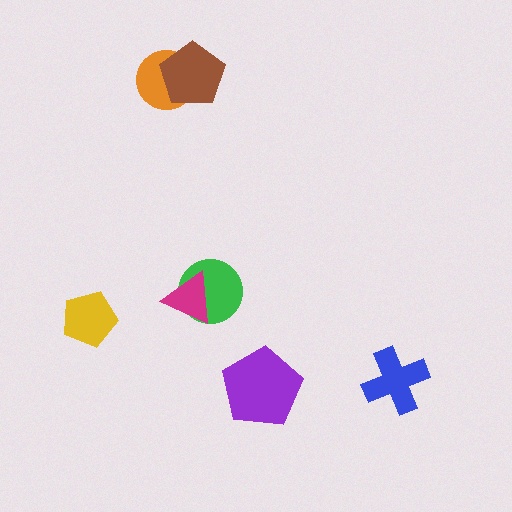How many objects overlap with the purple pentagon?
0 objects overlap with the purple pentagon.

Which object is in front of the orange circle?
The brown pentagon is in front of the orange circle.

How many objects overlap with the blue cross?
0 objects overlap with the blue cross.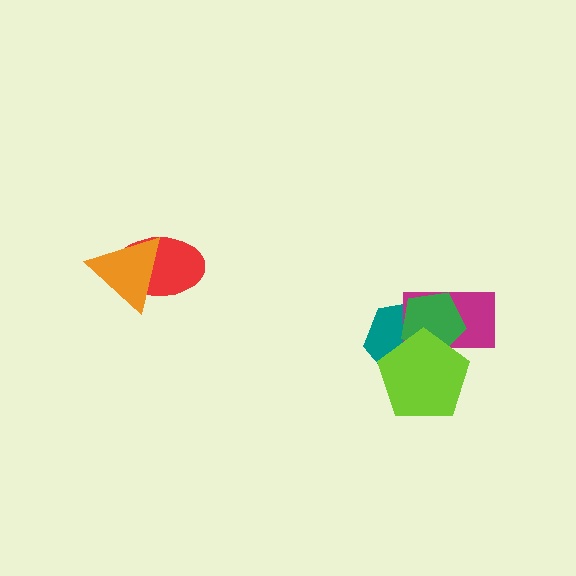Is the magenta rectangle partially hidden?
Yes, it is partially covered by another shape.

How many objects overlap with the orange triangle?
1 object overlaps with the orange triangle.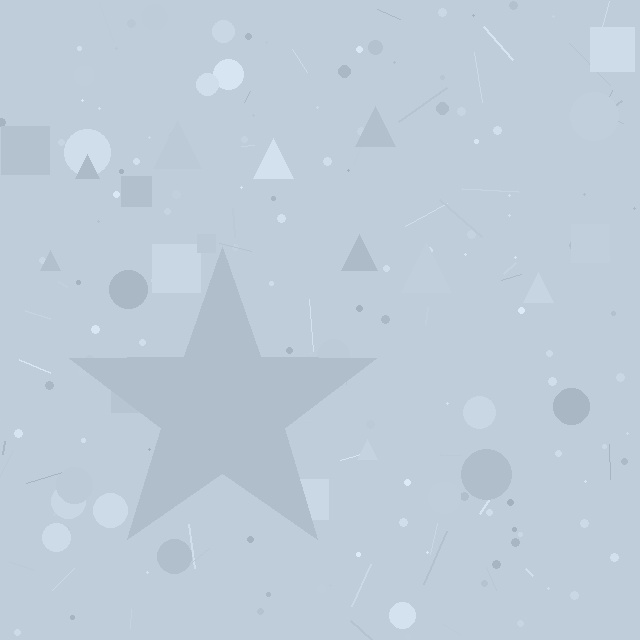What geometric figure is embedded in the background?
A star is embedded in the background.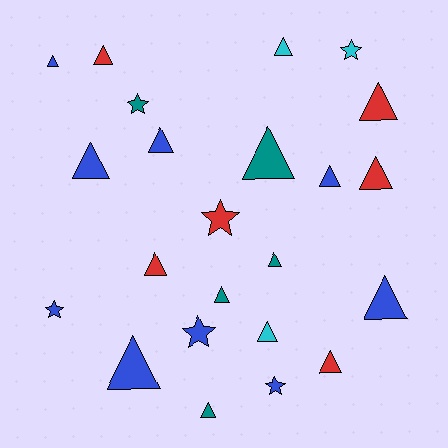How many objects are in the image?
There are 23 objects.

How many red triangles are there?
There are 5 red triangles.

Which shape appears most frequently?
Triangle, with 17 objects.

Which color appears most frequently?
Blue, with 9 objects.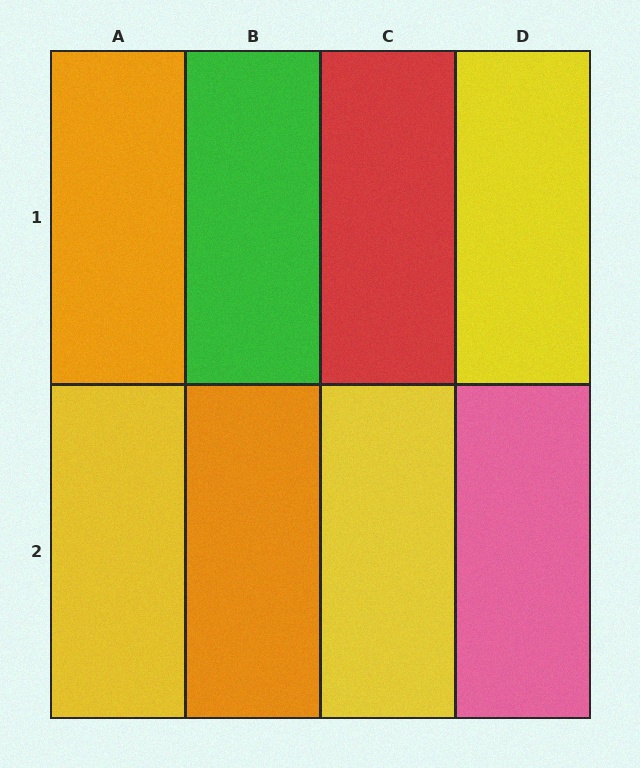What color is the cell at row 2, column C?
Yellow.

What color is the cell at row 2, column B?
Orange.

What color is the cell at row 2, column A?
Yellow.